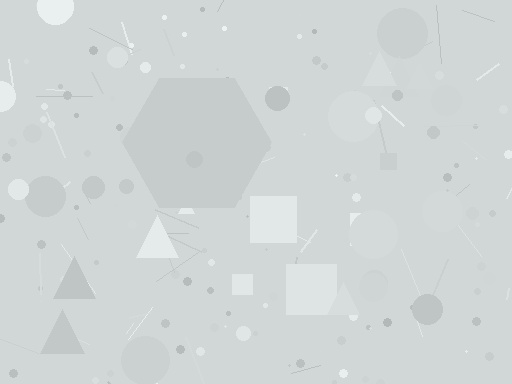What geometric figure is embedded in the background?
A hexagon is embedded in the background.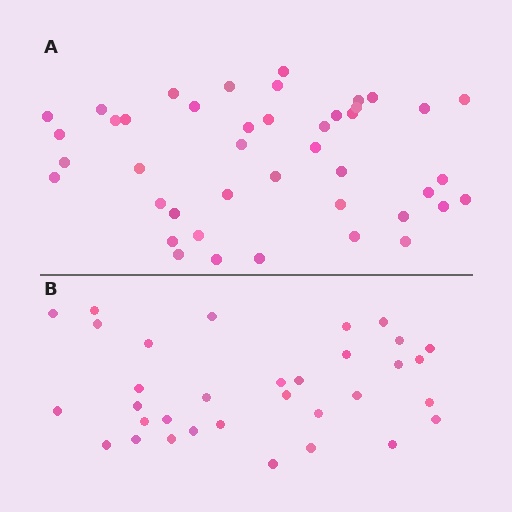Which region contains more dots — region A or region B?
Region A (the top region) has more dots.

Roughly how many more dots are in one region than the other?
Region A has roughly 10 or so more dots than region B.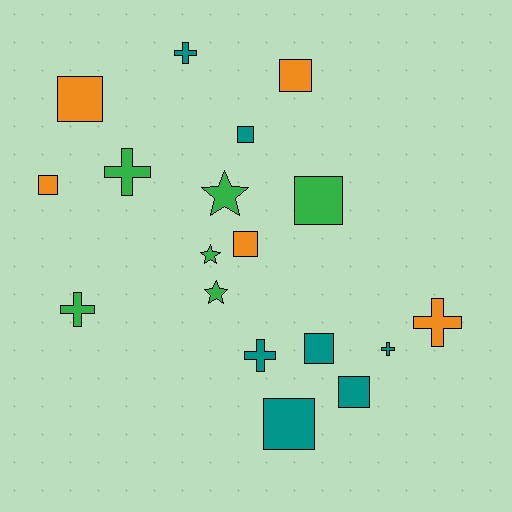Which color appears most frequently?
Teal, with 7 objects.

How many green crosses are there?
There are 2 green crosses.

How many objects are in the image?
There are 18 objects.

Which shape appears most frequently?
Square, with 9 objects.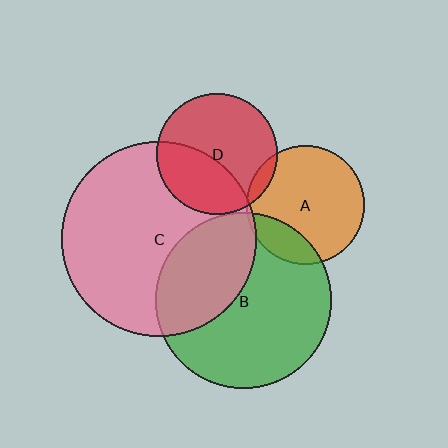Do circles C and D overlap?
Yes.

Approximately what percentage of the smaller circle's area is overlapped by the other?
Approximately 40%.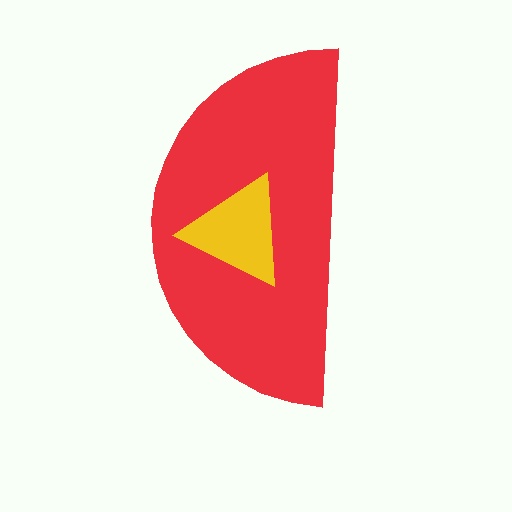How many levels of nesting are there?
2.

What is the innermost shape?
The yellow triangle.